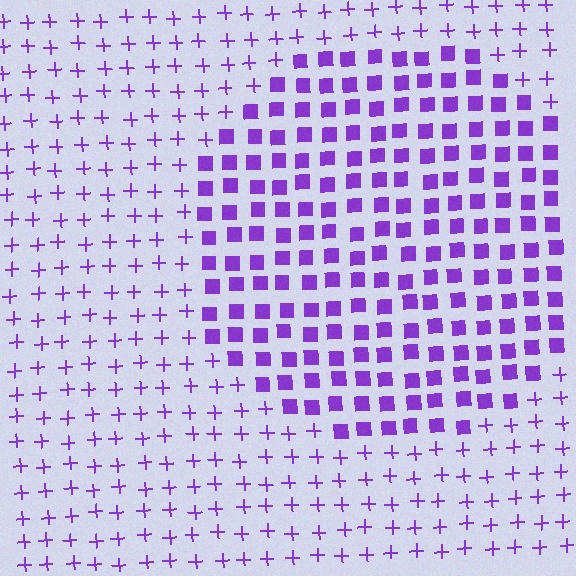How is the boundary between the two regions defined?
The boundary is defined by a change in element shape: squares inside vs. plus signs outside. All elements share the same color and spacing.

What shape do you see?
I see a circle.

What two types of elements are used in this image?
The image uses squares inside the circle region and plus signs outside it.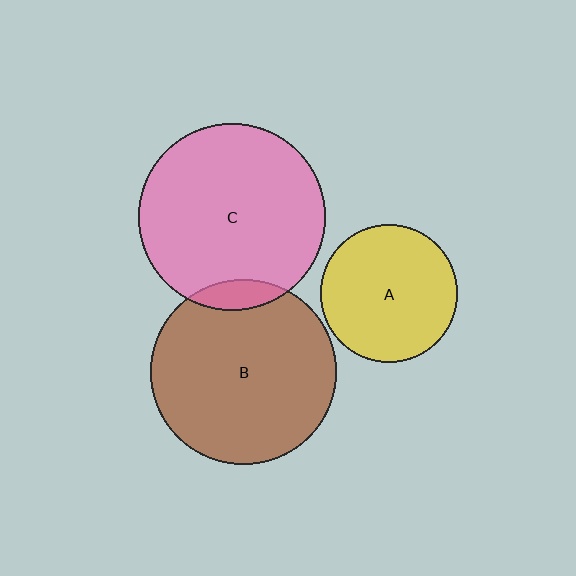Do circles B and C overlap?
Yes.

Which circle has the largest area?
Circle C (pink).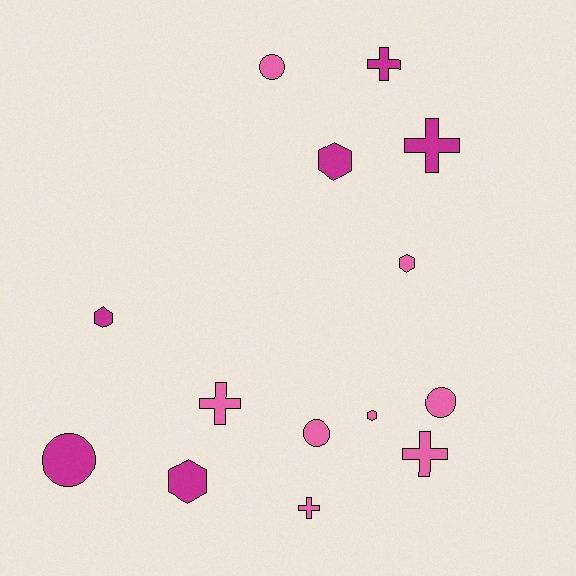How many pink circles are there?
There are 3 pink circles.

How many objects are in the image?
There are 14 objects.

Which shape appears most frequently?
Cross, with 5 objects.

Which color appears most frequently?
Pink, with 8 objects.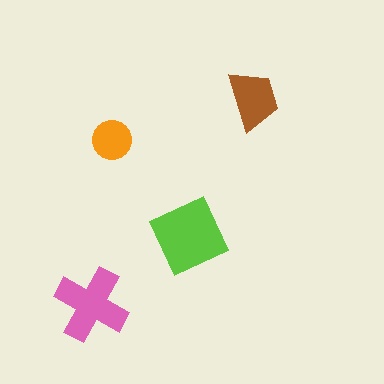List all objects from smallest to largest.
The orange circle, the brown trapezoid, the pink cross, the lime diamond.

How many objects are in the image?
There are 4 objects in the image.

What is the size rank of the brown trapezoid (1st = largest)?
3rd.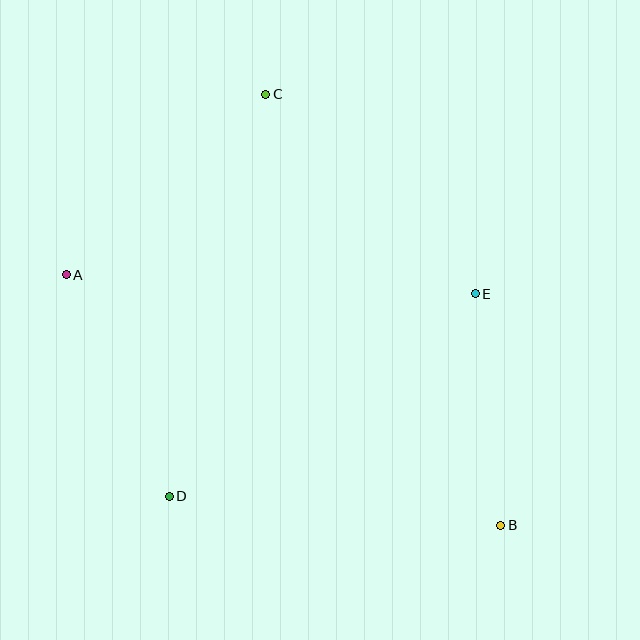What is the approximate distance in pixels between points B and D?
The distance between B and D is approximately 333 pixels.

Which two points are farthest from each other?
Points A and B are farthest from each other.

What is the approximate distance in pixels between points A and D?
The distance between A and D is approximately 244 pixels.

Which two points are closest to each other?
Points B and E are closest to each other.